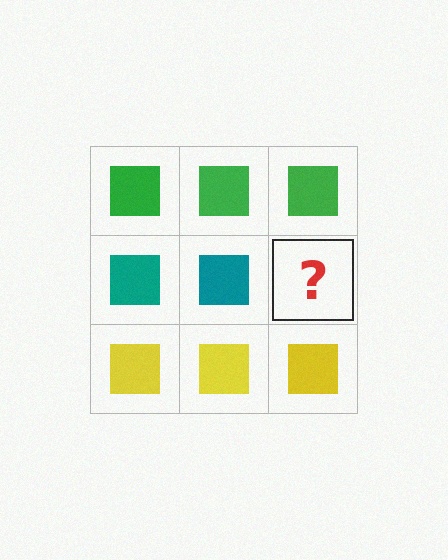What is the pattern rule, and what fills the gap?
The rule is that each row has a consistent color. The gap should be filled with a teal square.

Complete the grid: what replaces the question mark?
The question mark should be replaced with a teal square.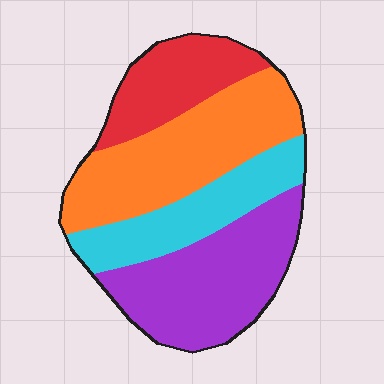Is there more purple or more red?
Purple.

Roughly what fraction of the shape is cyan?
Cyan covers roughly 20% of the shape.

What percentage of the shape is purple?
Purple covers roughly 30% of the shape.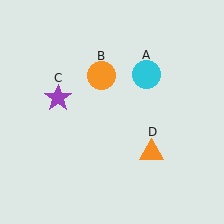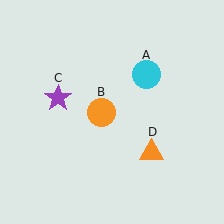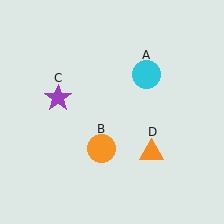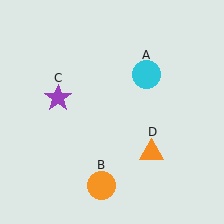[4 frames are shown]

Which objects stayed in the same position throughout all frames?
Cyan circle (object A) and purple star (object C) and orange triangle (object D) remained stationary.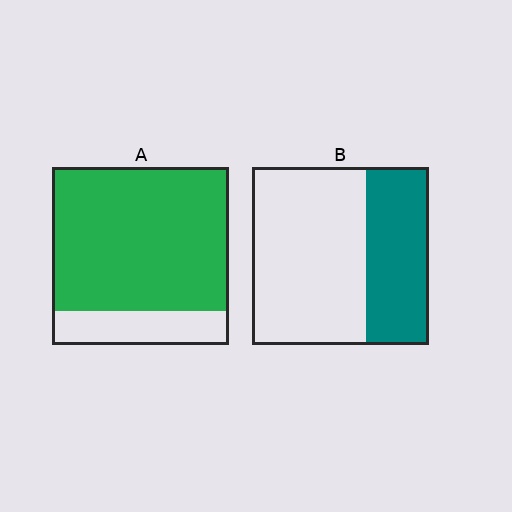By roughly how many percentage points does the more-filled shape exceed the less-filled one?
By roughly 45 percentage points (A over B).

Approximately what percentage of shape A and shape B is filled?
A is approximately 80% and B is approximately 35%.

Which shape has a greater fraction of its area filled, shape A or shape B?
Shape A.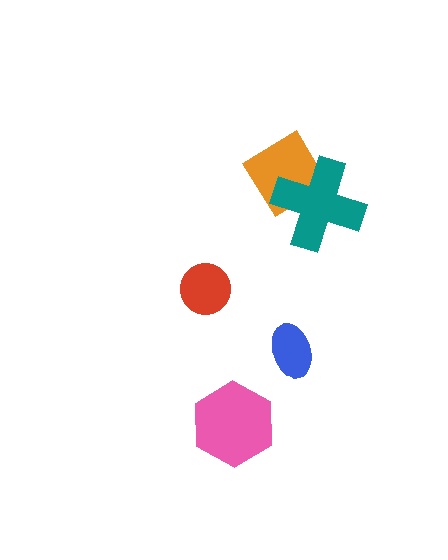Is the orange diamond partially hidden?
Yes, it is partially covered by another shape.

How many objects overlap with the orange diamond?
1 object overlaps with the orange diamond.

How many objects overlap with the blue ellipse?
0 objects overlap with the blue ellipse.